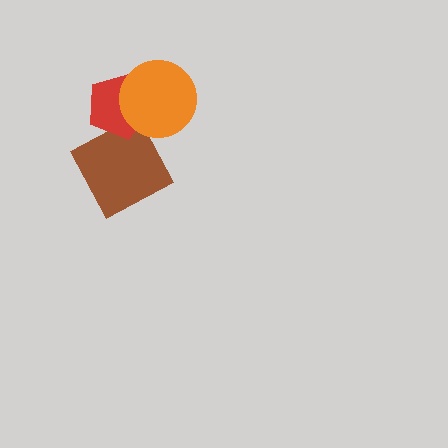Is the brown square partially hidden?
Yes, it is partially covered by another shape.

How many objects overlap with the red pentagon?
2 objects overlap with the red pentagon.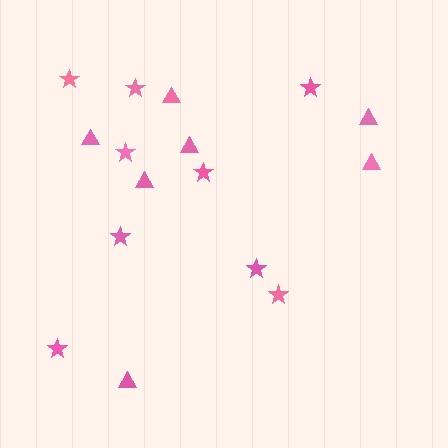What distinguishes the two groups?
There are 2 groups: one group of triangles (7) and one group of stars (9).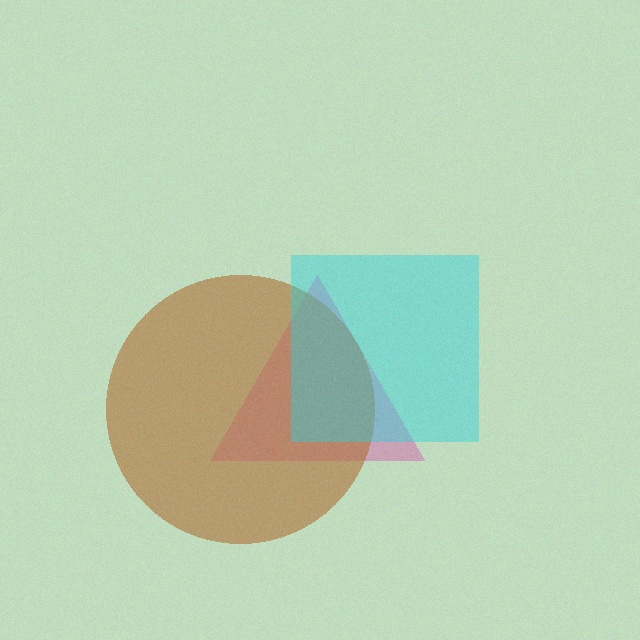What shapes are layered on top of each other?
The layered shapes are: a pink triangle, a brown circle, a cyan square.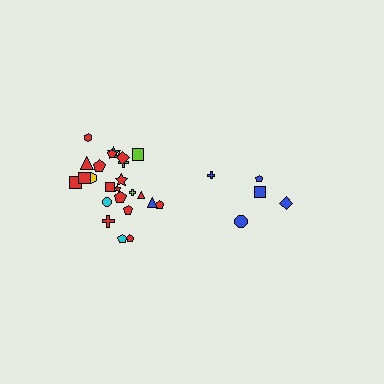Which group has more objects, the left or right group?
The left group.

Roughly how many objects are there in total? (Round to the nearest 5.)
Roughly 30 objects in total.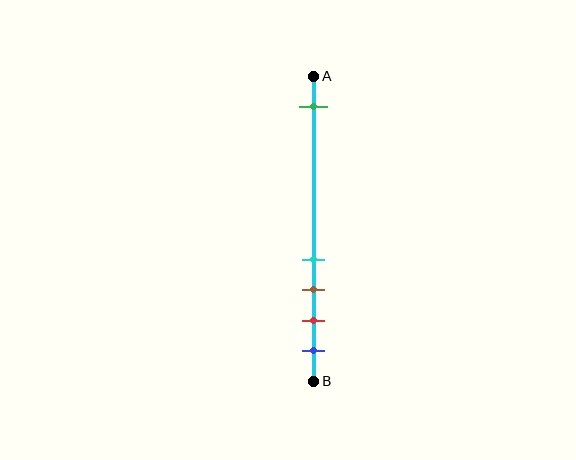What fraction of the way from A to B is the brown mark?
The brown mark is approximately 70% (0.7) of the way from A to B.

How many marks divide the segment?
There are 5 marks dividing the segment.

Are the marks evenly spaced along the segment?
No, the marks are not evenly spaced.